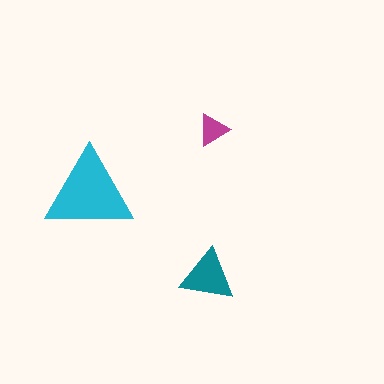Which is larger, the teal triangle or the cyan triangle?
The cyan one.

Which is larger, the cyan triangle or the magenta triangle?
The cyan one.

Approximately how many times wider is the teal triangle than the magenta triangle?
About 1.5 times wider.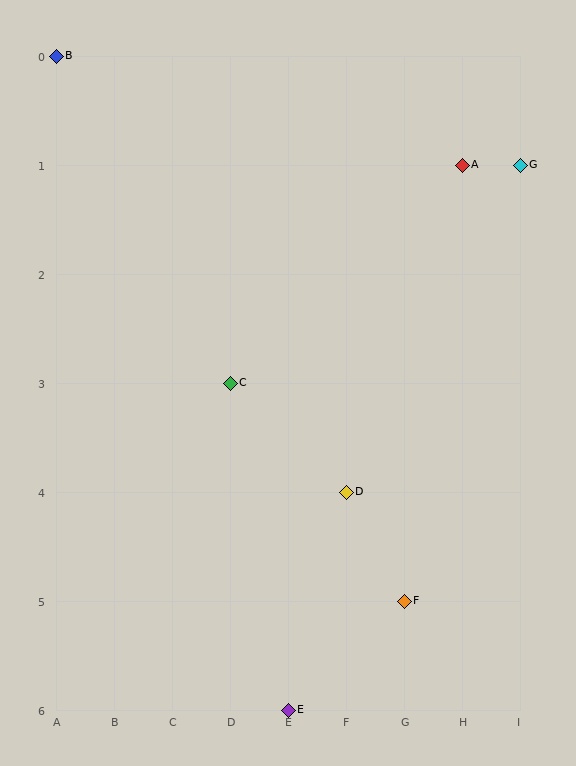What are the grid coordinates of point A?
Point A is at grid coordinates (H, 1).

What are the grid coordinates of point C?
Point C is at grid coordinates (D, 3).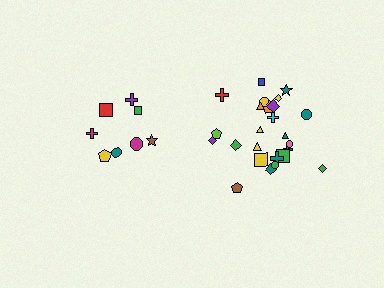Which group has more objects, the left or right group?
The right group.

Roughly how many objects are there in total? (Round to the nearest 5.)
Roughly 35 objects in total.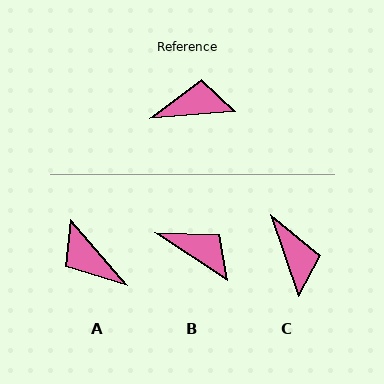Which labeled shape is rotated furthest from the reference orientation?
A, about 127 degrees away.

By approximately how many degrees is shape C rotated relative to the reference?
Approximately 75 degrees clockwise.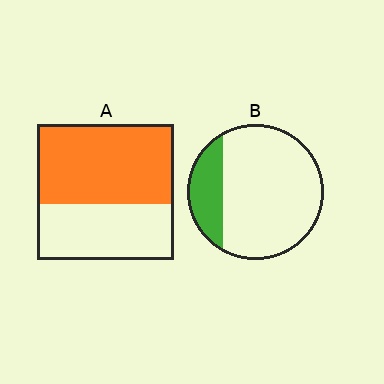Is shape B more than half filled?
No.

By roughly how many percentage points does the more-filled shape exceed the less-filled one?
By roughly 40 percentage points (A over B).